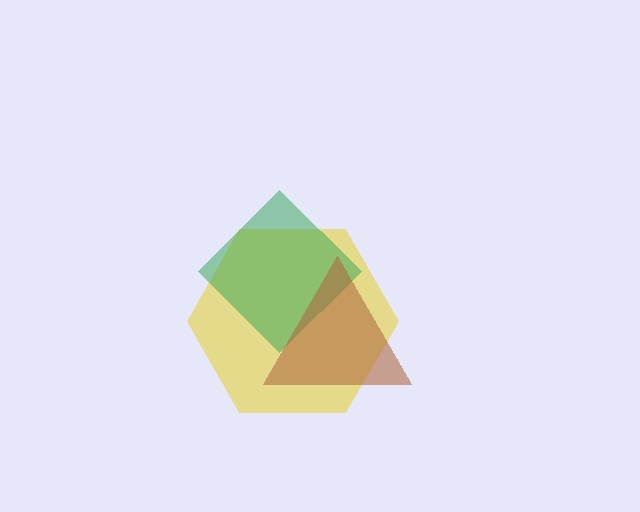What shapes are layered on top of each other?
The layered shapes are: a yellow hexagon, a green diamond, a brown triangle.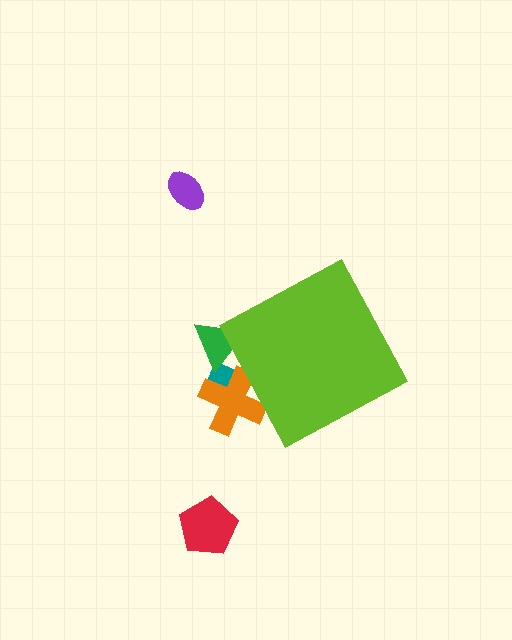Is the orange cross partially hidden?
Yes, the orange cross is partially hidden behind the lime diamond.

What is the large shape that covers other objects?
A lime diamond.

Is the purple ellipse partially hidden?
No, the purple ellipse is fully visible.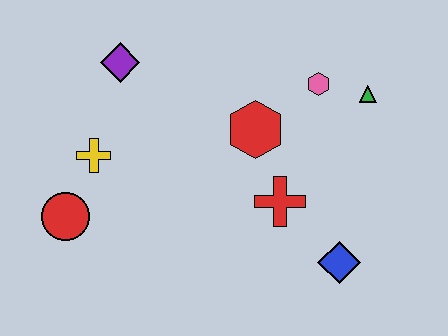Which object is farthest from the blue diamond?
The purple diamond is farthest from the blue diamond.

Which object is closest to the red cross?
The red hexagon is closest to the red cross.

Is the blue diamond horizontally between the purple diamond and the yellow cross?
No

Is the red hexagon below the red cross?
No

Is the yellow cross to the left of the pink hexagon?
Yes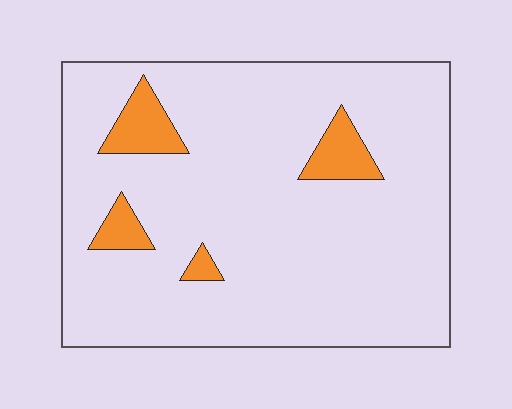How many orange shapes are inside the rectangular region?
4.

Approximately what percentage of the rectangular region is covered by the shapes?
Approximately 10%.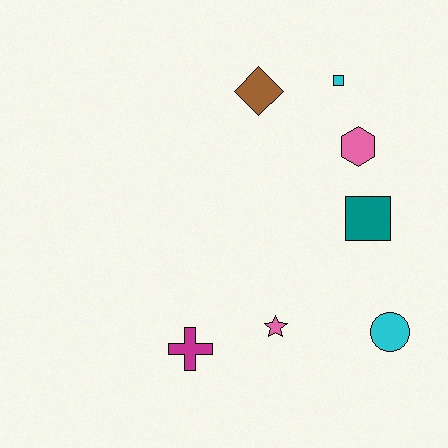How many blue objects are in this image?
There are no blue objects.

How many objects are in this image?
There are 7 objects.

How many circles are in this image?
There is 1 circle.